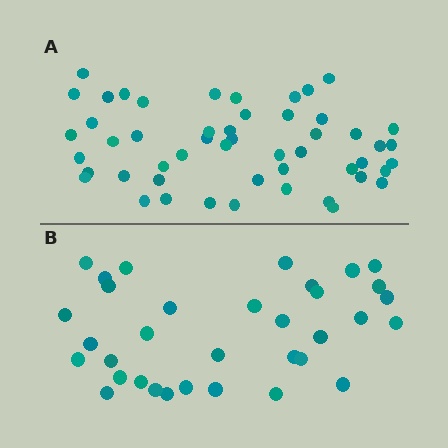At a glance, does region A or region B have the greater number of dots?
Region A (the top region) has more dots.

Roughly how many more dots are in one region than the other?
Region A has approximately 15 more dots than region B.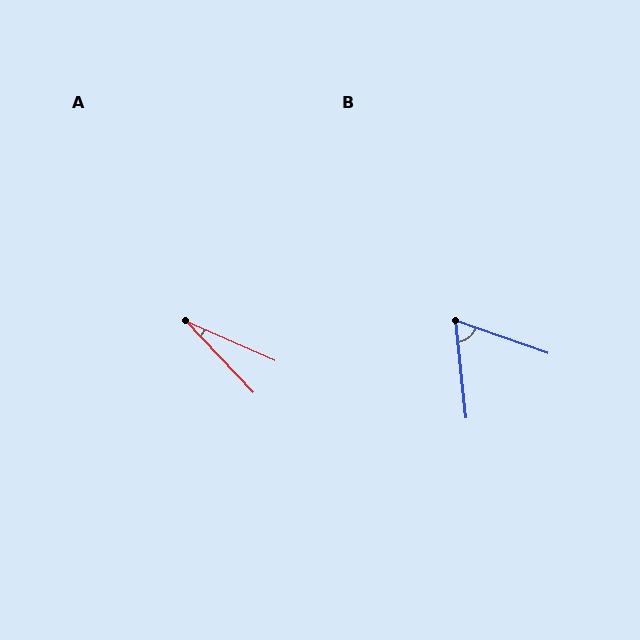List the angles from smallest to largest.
A (22°), B (64°).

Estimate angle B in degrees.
Approximately 64 degrees.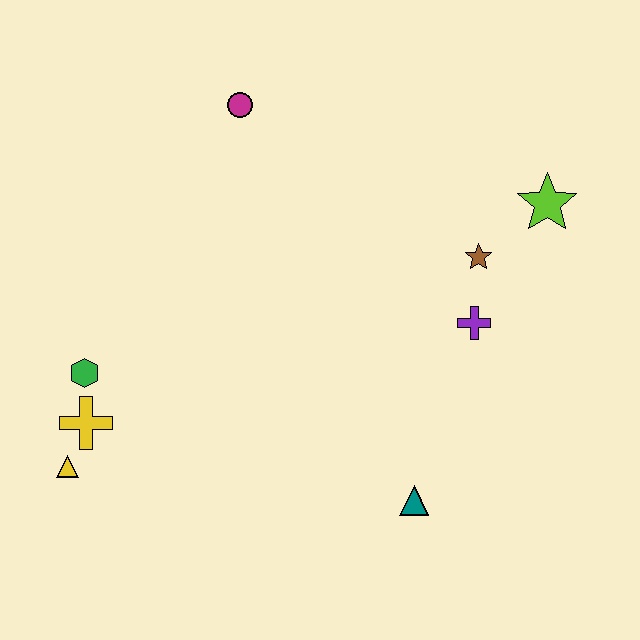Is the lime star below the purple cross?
No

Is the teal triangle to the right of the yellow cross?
Yes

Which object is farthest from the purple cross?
The yellow triangle is farthest from the purple cross.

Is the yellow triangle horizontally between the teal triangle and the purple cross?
No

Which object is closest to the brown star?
The purple cross is closest to the brown star.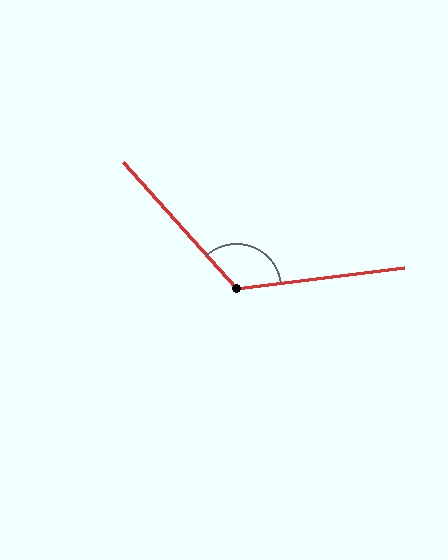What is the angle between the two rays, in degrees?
Approximately 125 degrees.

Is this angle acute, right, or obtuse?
It is obtuse.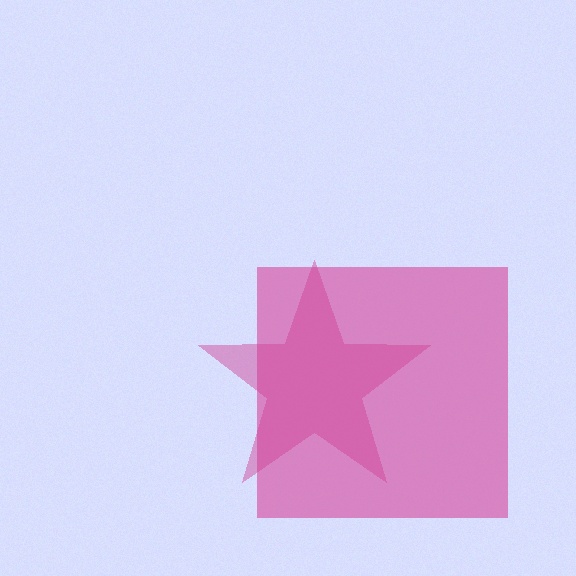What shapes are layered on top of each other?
The layered shapes are: a pink square, a magenta star.